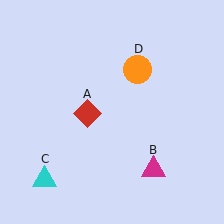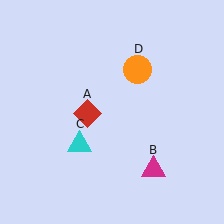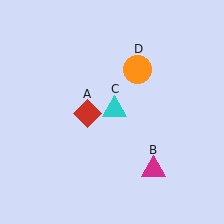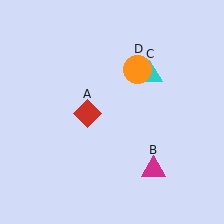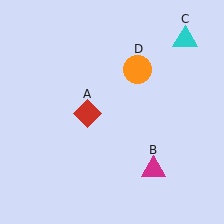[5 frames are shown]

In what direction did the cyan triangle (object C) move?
The cyan triangle (object C) moved up and to the right.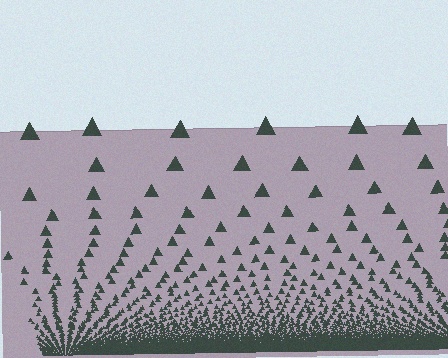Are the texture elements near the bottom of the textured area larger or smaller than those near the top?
Smaller. The gradient is inverted — elements near the bottom are smaller and denser.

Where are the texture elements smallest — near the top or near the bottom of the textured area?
Near the bottom.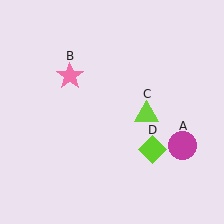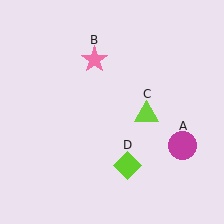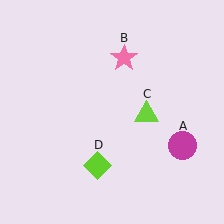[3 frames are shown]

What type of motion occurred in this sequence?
The pink star (object B), lime diamond (object D) rotated clockwise around the center of the scene.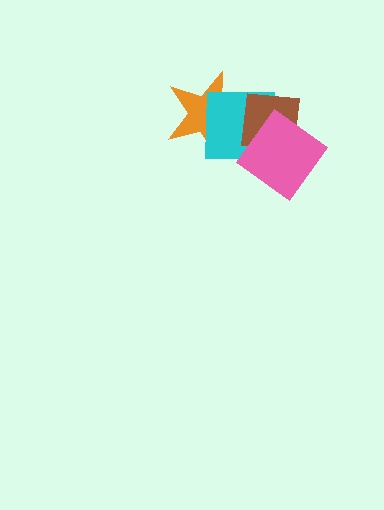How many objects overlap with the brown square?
3 objects overlap with the brown square.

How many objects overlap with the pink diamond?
2 objects overlap with the pink diamond.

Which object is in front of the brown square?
The pink diamond is in front of the brown square.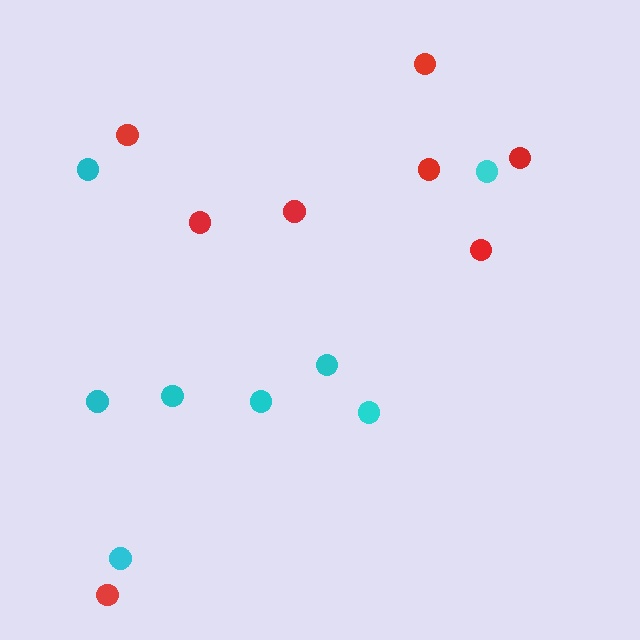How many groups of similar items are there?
There are 2 groups: one group of red circles (8) and one group of cyan circles (8).